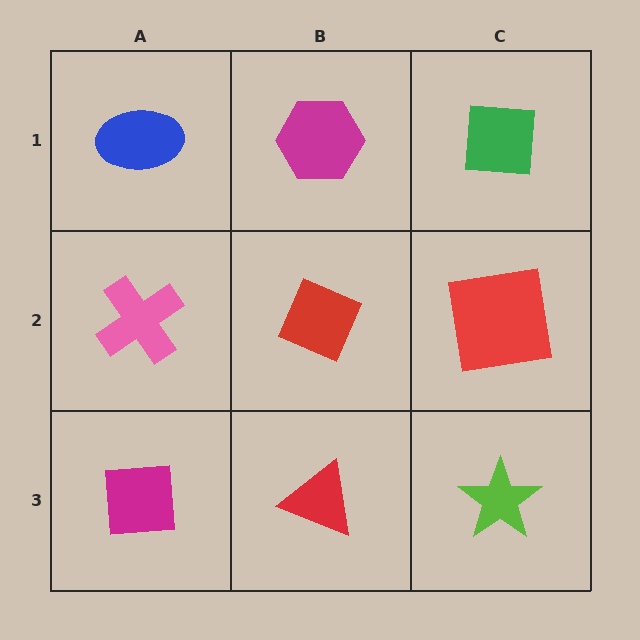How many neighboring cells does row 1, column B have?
3.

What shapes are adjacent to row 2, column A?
A blue ellipse (row 1, column A), a magenta square (row 3, column A), a red diamond (row 2, column B).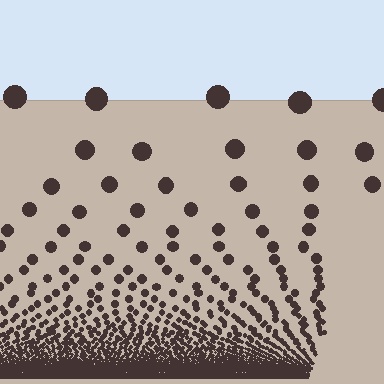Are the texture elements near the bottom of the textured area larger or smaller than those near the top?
Smaller. The gradient is inverted — elements near the bottom are smaller and denser.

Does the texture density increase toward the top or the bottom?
Density increases toward the bottom.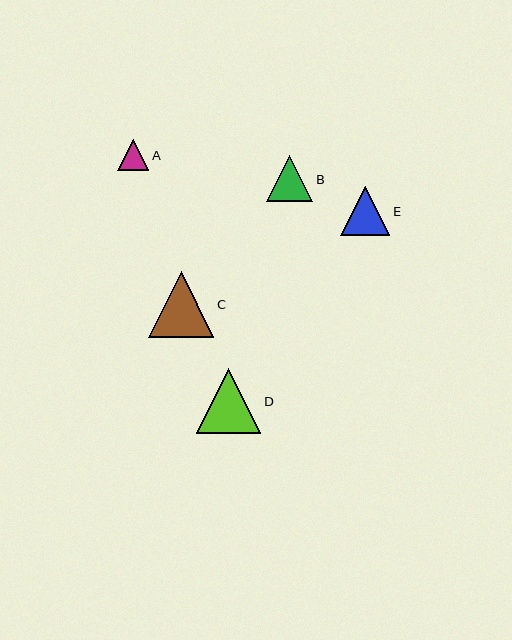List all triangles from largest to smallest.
From largest to smallest: C, D, E, B, A.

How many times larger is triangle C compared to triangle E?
Triangle C is approximately 1.3 times the size of triangle E.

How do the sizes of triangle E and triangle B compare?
Triangle E and triangle B are approximately the same size.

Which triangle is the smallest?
Triangle A is the smallest with a size of approximately 31 pixels.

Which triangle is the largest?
Triangle C is the largest with a size of approximately 66 pixels.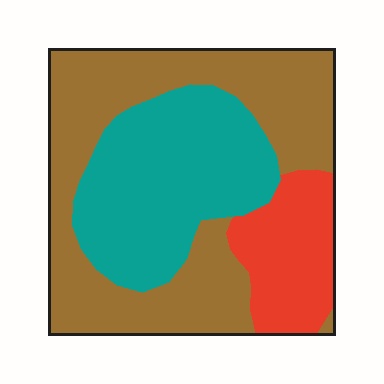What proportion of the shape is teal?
Teal covers roughly 35% of the shape.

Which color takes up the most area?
Brown, at roughly 50%.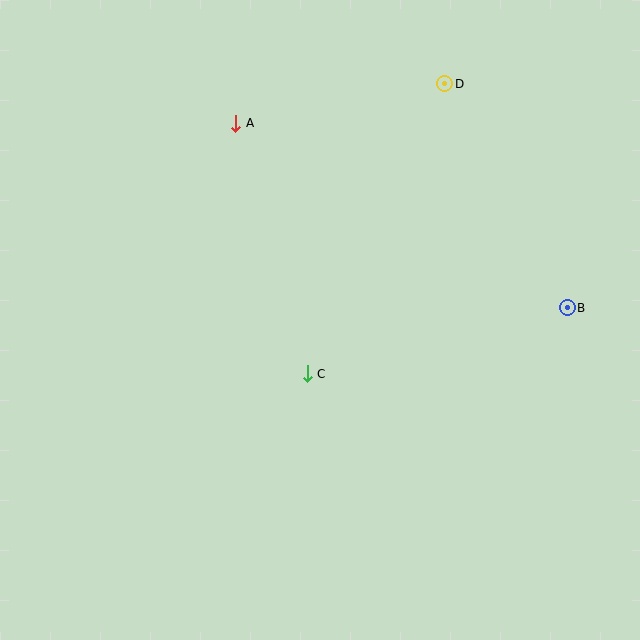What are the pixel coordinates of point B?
Point B is at (567, 308).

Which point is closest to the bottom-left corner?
Point C is closest to the bottom-left corner.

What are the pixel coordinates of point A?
Point A is at (236, 123).